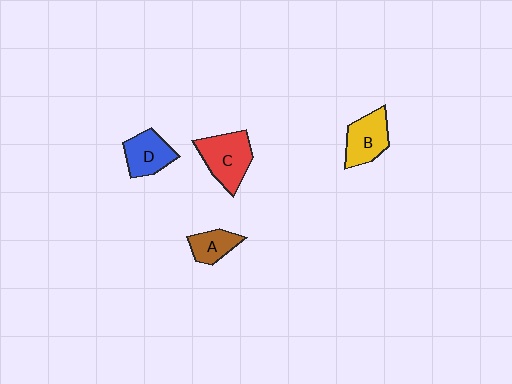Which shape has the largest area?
Shape C (red).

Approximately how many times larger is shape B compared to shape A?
Approximately 1.5 times.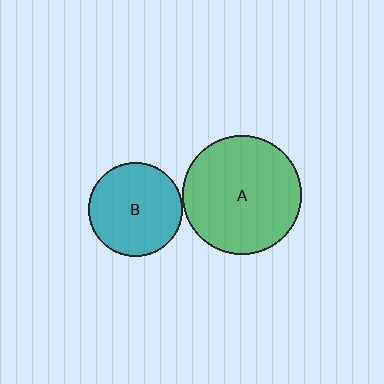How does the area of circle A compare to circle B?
Approximately 1.6 times.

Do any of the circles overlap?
No, none of the circles overlap.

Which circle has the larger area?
Circle A (green).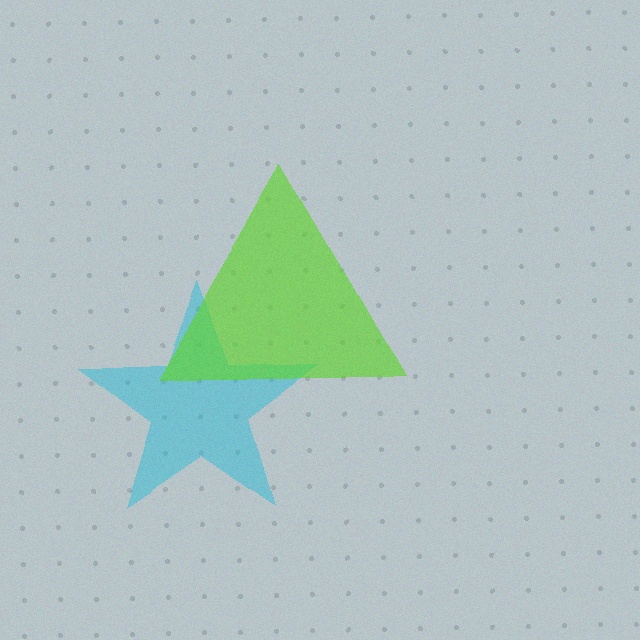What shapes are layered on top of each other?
The layered shapes are: a cyan star, a lime triangle.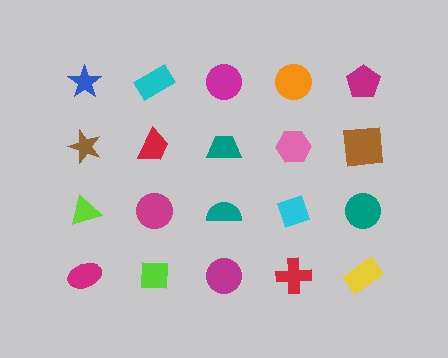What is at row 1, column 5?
A magenta pentagon.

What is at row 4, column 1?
A magenta ellipse.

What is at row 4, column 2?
A lime square.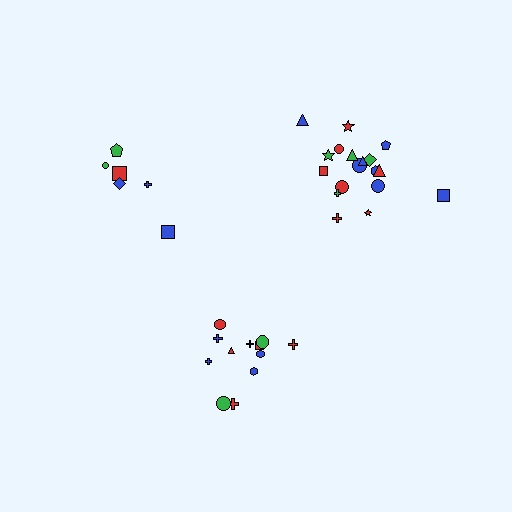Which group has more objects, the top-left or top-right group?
The top-right group.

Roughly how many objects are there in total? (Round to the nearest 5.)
Roughly 35 objects in total.